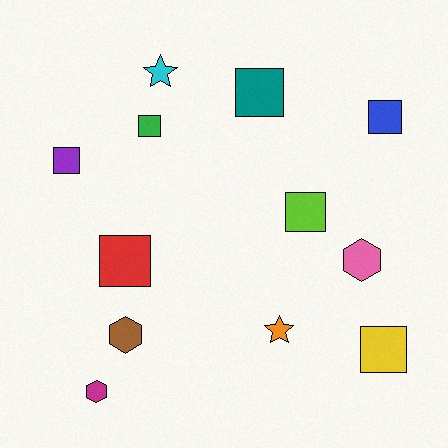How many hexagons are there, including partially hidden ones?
There are 3 hexagons.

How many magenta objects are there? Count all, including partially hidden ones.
There is 1 magenta object.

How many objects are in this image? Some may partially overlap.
There are 12 objects.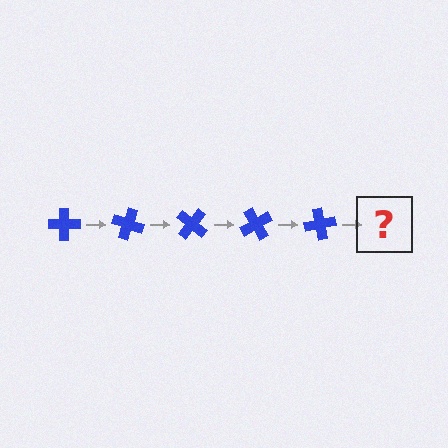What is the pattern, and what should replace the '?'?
The pattern is that the cross rotates 20 degrees each step. The '?' should be a blue cross rotated 100 degrees.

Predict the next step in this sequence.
The next step is a blue cross rotated 100 degrees.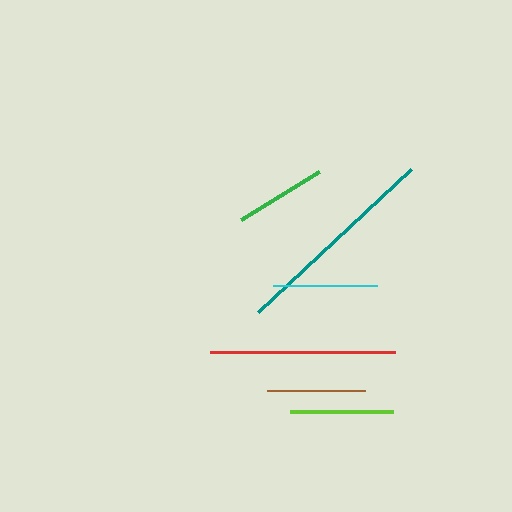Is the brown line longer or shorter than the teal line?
The teal line is longer than the brown line.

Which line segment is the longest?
The teal line is the longest at approximately 209 pixels.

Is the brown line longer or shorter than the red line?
The red line is longer than the brown line.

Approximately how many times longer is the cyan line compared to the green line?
The cyan line is approximately 1.2 times the length of the green line.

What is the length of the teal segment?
The teal segment is approximately 209 pixels long.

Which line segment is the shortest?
The green line is the shortest at approximately 91 pixels.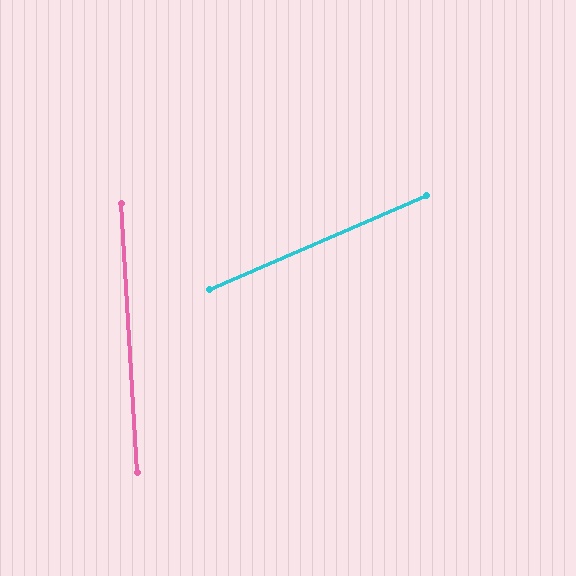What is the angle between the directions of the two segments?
Approximately 70 degrees.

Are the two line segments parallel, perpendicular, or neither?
Neither parallel nor perpendicular — they differ by about 70°.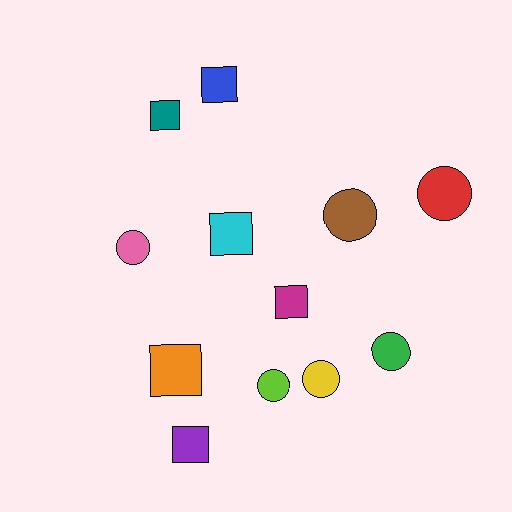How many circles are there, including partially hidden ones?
There are 6 circles.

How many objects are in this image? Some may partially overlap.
There are 12 objects.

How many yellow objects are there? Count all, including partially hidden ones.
There is 1 yellow object.